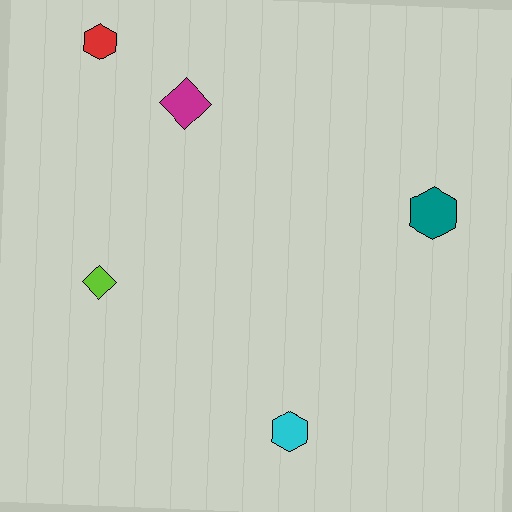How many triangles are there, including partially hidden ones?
There are no triangles.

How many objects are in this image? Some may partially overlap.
There are 5 objects.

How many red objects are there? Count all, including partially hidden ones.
There is 1 red object.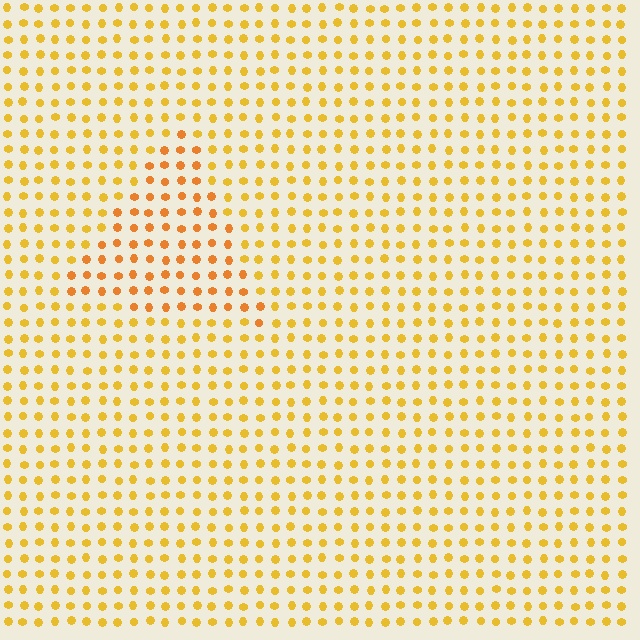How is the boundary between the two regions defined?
The boundary is defined purely by a slight shift in hue (about 20 degrees). Spacing, size, and orientation are identical on both sides.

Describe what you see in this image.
The image is filled with small yellow elements in a uniform arrangement. A triangle-shaped region is visible where the elements are tinted to a slightly different hue, forming a subtle color boundary.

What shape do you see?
I see a triangle.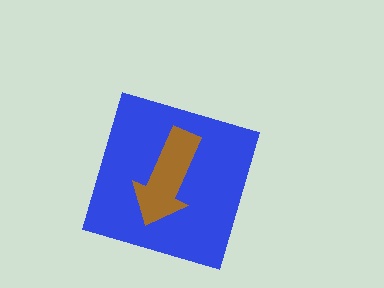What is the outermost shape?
The blue diamond.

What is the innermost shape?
The brown arrow.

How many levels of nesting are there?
2.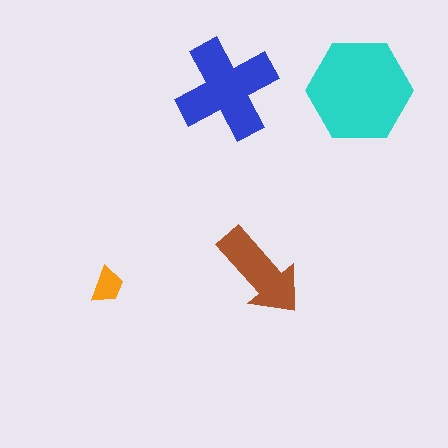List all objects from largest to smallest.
The cyan hexagon, the blue cross, the brown arrow, the orange trapezoid.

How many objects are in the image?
There are 4 objects in the image.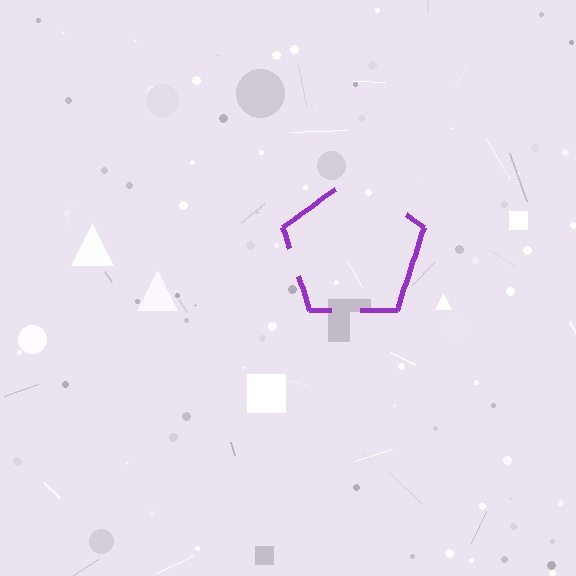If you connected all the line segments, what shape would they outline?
They would outline a pentagon.